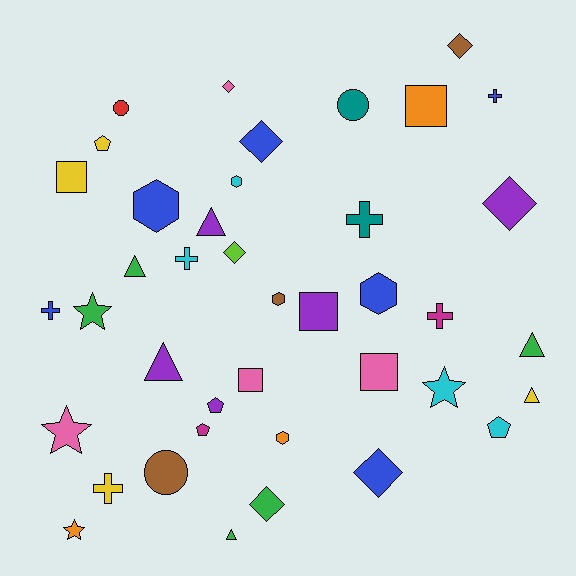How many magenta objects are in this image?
There are 2 magenta objects.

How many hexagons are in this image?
There are 5 hexagons.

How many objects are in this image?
There are 40 objects.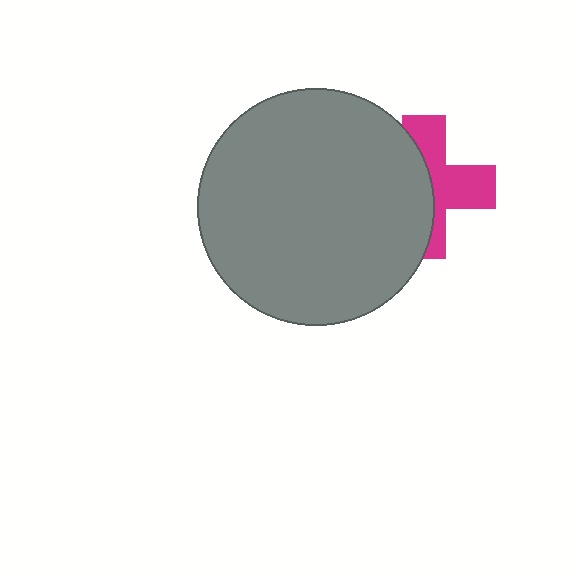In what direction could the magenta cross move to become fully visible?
The magenta cross could move right. That would shift it out from behind the gray circle entirely.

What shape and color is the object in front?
The object in front is a gray circle.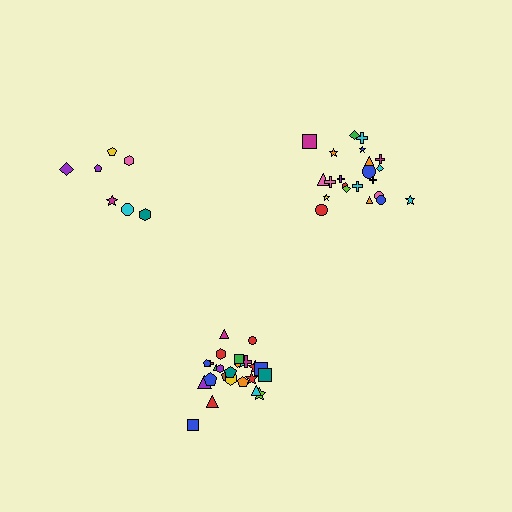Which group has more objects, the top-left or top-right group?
The top-right group.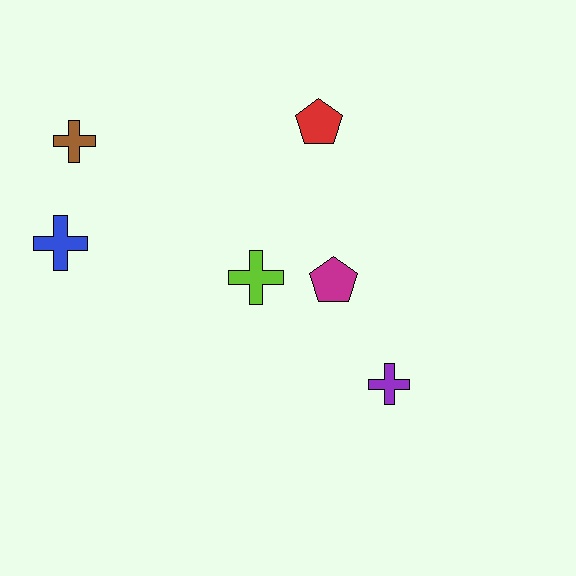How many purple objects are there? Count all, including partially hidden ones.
There is 1 purple object.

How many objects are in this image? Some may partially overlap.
There are 6 objects.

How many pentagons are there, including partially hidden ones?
There are 2 pentagons.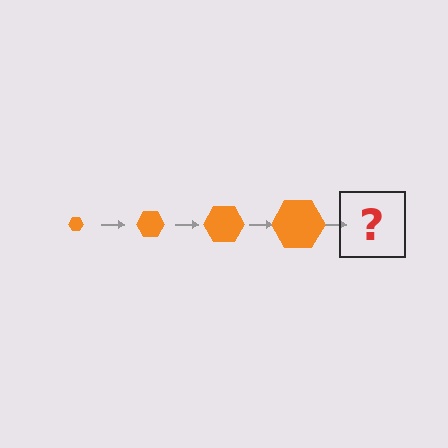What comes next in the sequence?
The next element should be an orange hexagon, larger than the previous one.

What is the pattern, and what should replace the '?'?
The pattern is that the hexagon gets progressively larger each step. The '?' should be an orange hexagon, larger than the previous one.